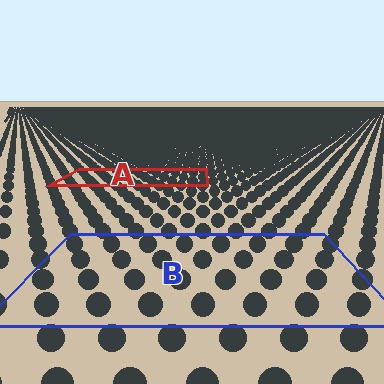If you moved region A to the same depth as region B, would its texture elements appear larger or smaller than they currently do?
They would appear larger. At a closer depth, the same texture elements are projected at a bigger on-screen size.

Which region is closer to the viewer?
Region B is closer. The texture elements there are larger and more spread out.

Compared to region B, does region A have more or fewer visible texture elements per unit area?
Region A has more texture elements per unit area — they are packed more densely because it is farther away.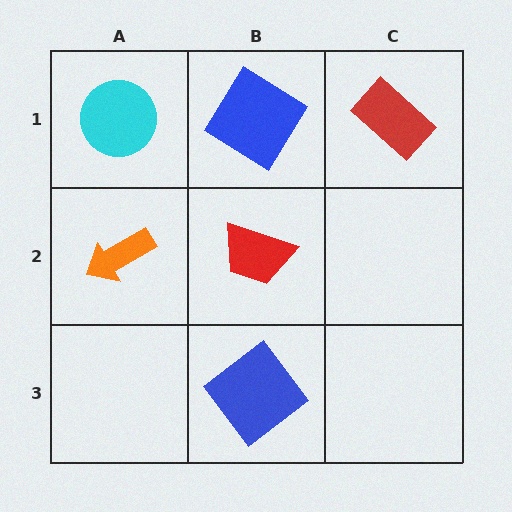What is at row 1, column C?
A red rectangle.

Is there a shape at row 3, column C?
No, that cell is empty.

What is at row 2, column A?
An orange arrow.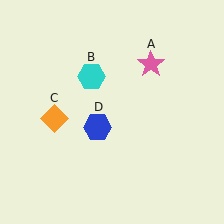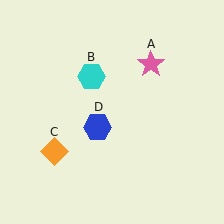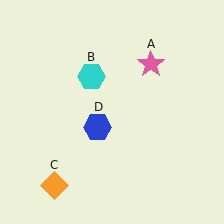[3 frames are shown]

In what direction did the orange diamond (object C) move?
The orange diamond (object C) moved down.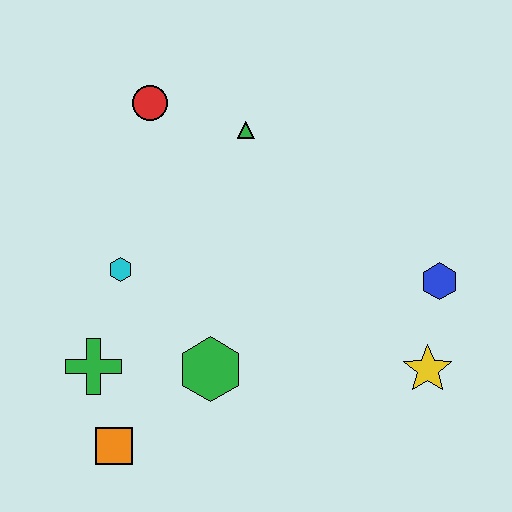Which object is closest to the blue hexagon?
The yellow star is closest to the blue hexagon.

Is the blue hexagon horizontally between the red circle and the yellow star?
No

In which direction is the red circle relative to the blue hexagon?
The red circle is to the left of the blue hexagon.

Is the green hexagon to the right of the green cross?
Yes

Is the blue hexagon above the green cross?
Yes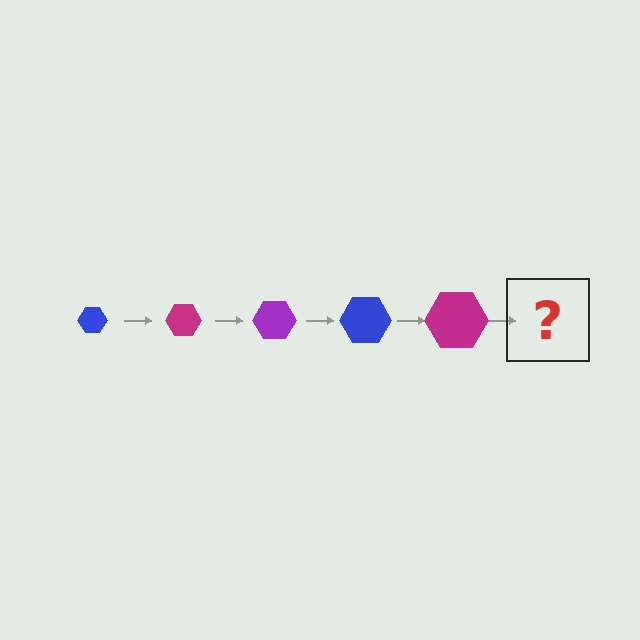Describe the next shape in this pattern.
It should be a purple hexagon, larger than the previous one.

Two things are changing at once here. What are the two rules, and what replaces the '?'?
The two rules are that the hexagon grows larger each step and the color cycles through blue, magenta, and purple. The '?' should be a purple hexagon, larger than the previous one.